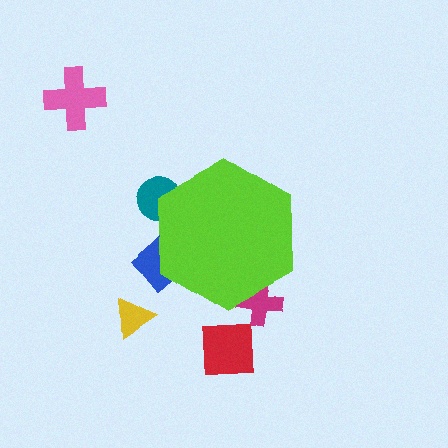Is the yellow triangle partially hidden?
No, the yellow triangle is fully visible.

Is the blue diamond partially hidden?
Yes, the blue diamond is partially hidden behind the lime hexagon.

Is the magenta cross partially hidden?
Yes, the magenta cross is partially hidden behind the lime hexagon.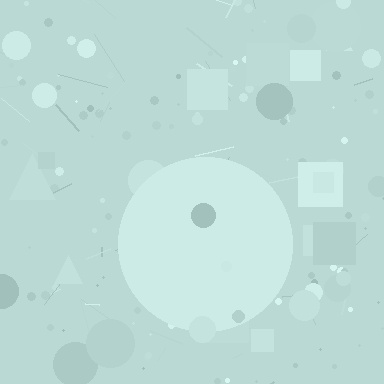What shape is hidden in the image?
A circle is hidden in the image.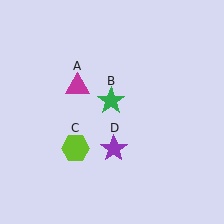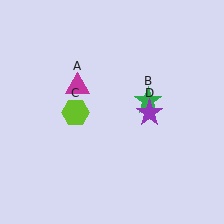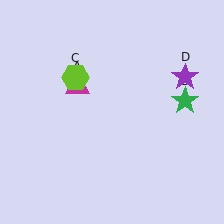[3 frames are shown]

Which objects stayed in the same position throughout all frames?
Magenta triangle (object A) remained stationary.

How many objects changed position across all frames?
3 objects changed position: green star (object B), lime hexagon (object C), purple star (object D).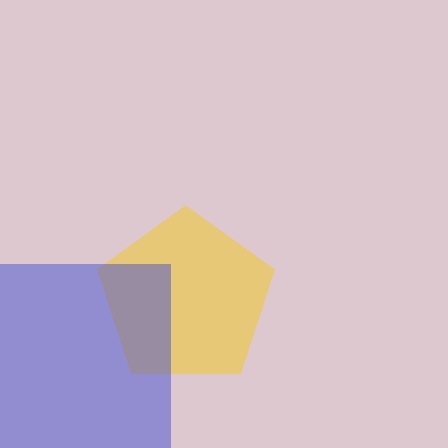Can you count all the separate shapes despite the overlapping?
Yes, there are 2 separate shapes.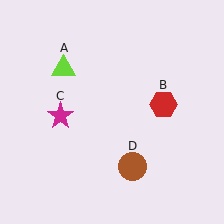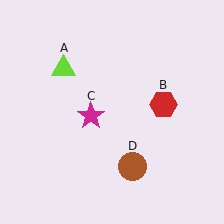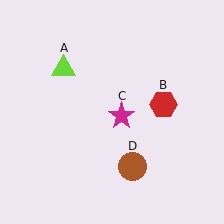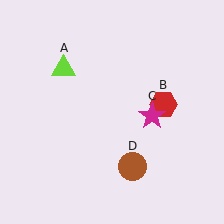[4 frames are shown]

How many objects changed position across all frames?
1 object changed position: magenta star (object C).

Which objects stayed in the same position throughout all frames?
Lime triangle (object A) and red hexagon (object B) and brown circle (object D) remained stationary.